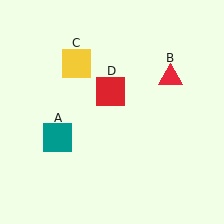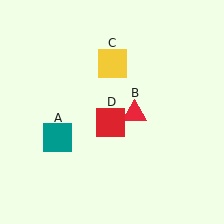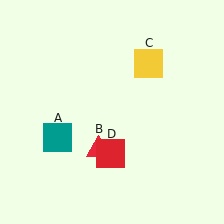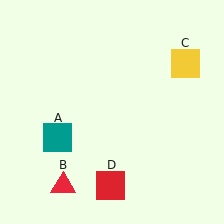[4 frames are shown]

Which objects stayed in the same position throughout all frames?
Teal square (object A) remained stationary.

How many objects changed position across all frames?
3 objects changed position: red triangle (object B), yellow square (object C), red square (object D).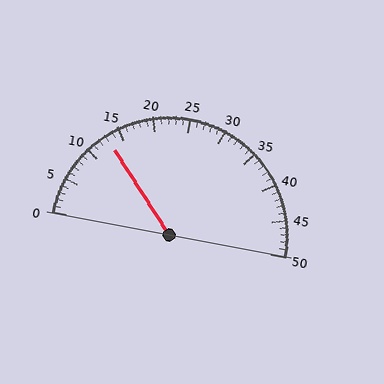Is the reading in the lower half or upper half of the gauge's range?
The reading is in the lower half of the range (0 to 50).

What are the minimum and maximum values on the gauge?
The gauge ranges from 0 to 50.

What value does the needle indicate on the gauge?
The needle indicates approximately 13.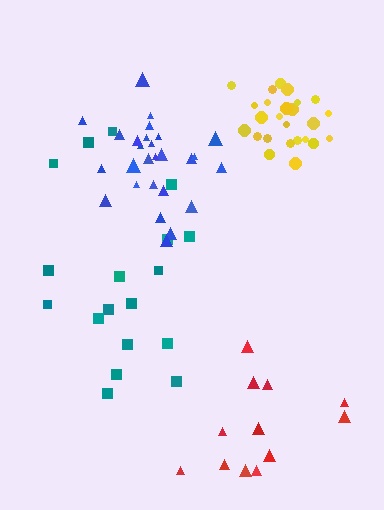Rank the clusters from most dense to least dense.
yellow, blue, teal, red.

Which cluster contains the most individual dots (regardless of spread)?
Blue (27).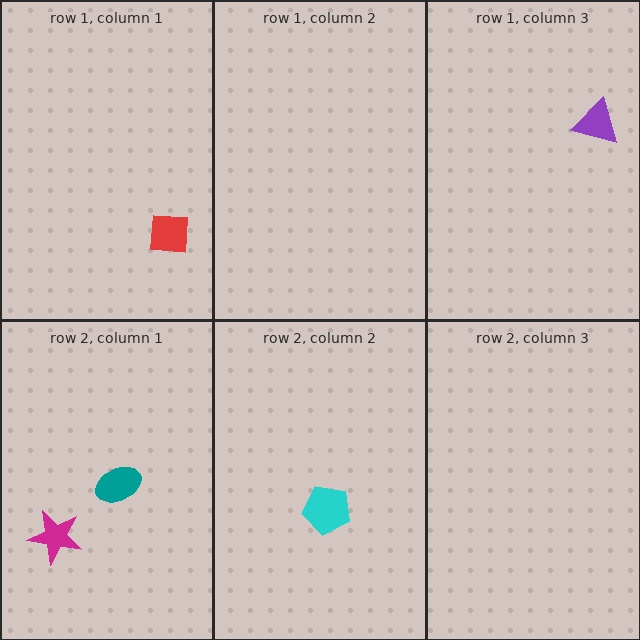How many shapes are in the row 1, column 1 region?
1.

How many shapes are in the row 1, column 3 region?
1.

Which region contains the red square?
The row 1, column 1 region.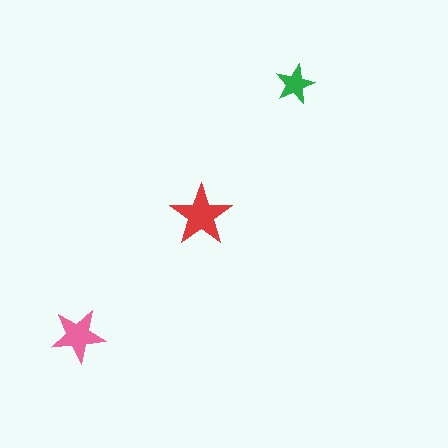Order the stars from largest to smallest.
the red one, the pink one, the green one.